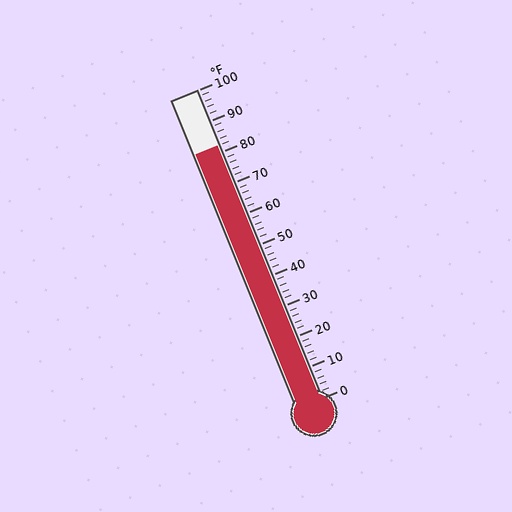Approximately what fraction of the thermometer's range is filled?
The thermometer is filled to approximately 80% of its range.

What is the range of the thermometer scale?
The thermometer scale ranges from 0°F to 100°F.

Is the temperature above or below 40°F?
The temperature is above 40°F.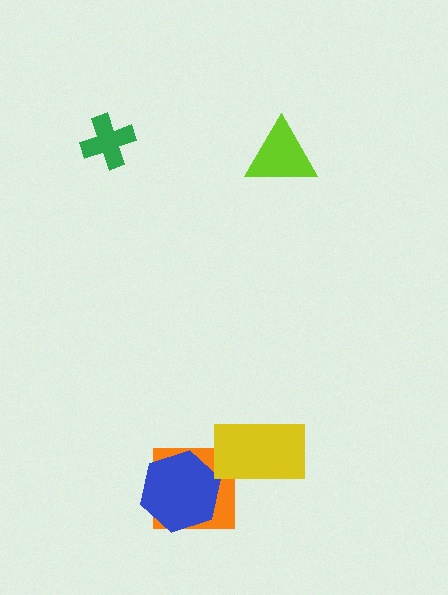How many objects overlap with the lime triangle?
0 objects overlap with the lime triangle.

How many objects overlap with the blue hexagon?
1 object overlaps with the blue hexagon.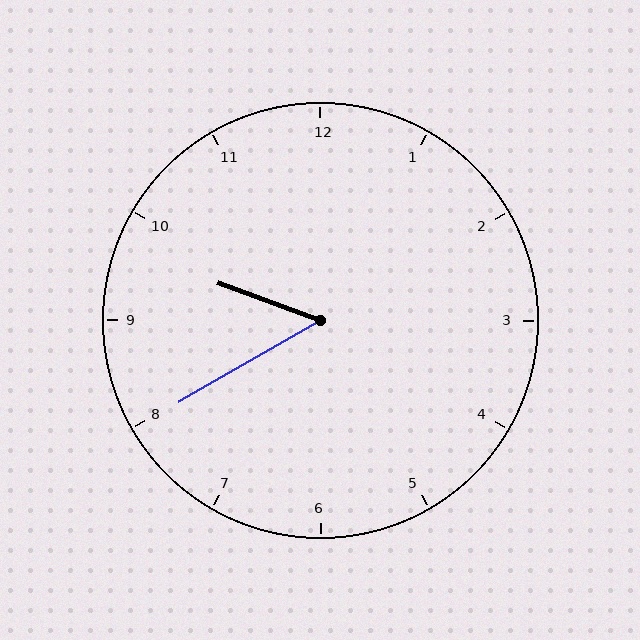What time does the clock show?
9:40.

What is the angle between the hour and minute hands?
Approximately 50 degrees.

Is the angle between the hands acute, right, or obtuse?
It is acute.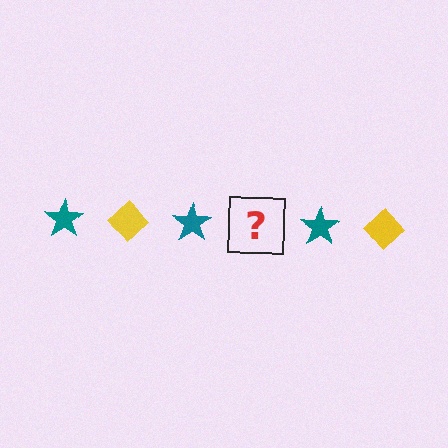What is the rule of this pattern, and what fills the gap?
The rule is that the pattern alternates between teal star and yellow diamond. The gap should be filled with a yellow diamond.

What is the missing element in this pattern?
The missing element is a yellow diamond.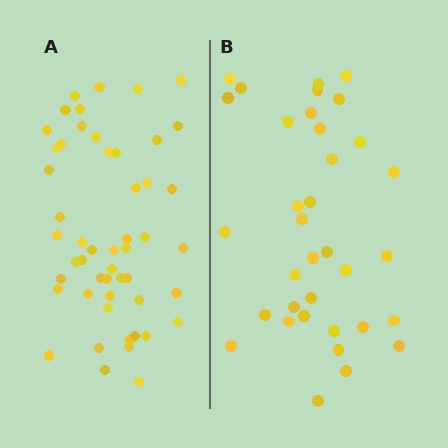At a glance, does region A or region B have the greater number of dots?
Region A (the left region) has more dots.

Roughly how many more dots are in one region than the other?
Region A has approximately 15 more dots than region B.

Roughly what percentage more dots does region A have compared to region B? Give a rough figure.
About 45% more.